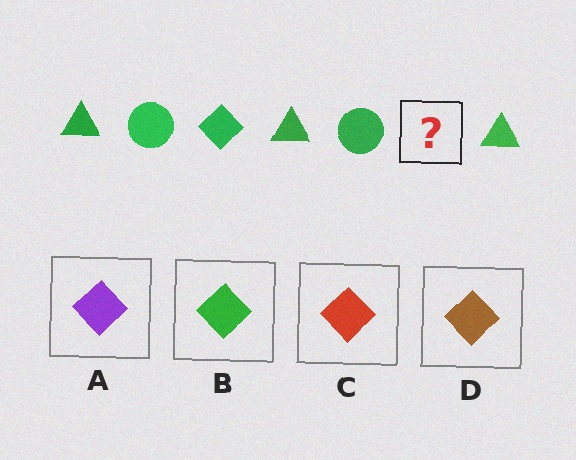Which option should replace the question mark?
Option B.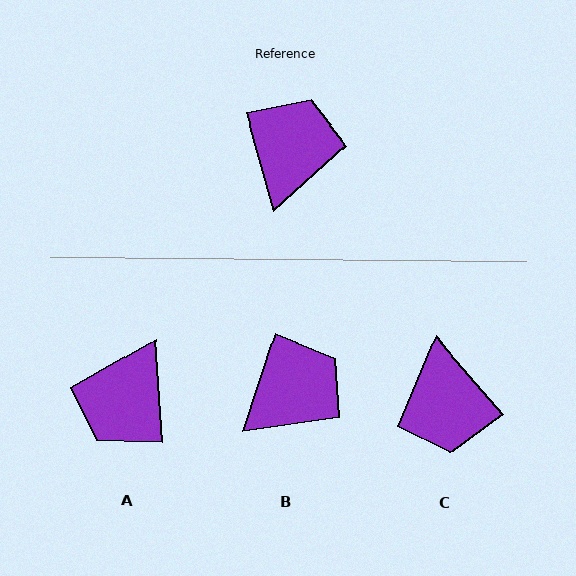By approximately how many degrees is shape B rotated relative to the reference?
Approximately 34 degrees clockwise.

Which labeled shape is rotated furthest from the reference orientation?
A, about 168 degrees away.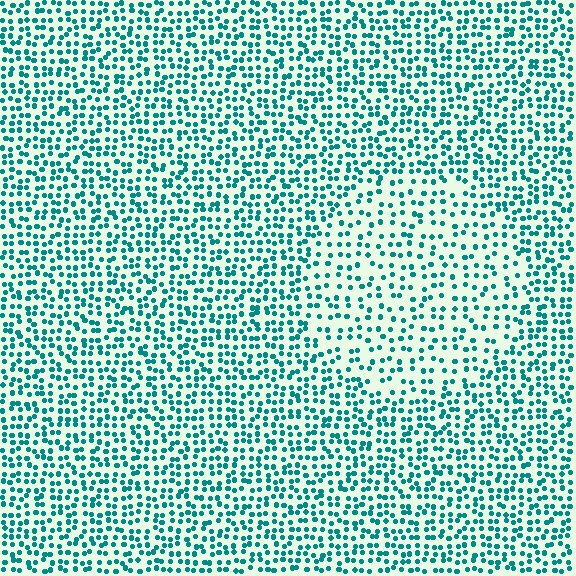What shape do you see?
I see a circle.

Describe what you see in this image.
The image contains small teal elements arranged at two different densities. A circle-shaped region is visible where the elements are less densely packed than the surrounding area.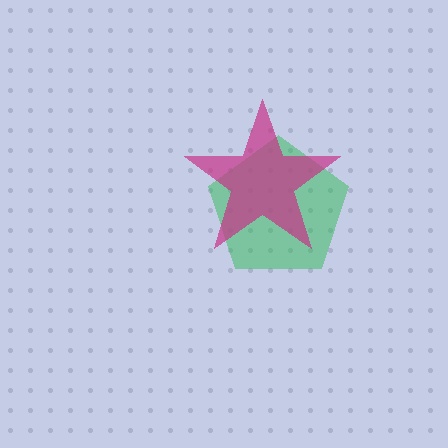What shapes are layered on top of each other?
The layered shapes are: a green pentagon, a magenta star.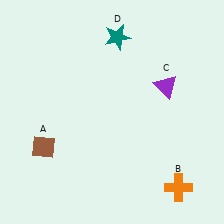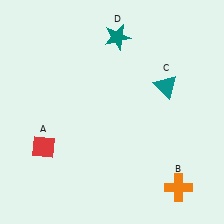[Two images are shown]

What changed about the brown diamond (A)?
In Image 1, A is brown. In Image 2, it changed to red.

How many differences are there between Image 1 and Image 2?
There are 2 differences between the two images.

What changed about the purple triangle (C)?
In Image 1, C is purple. In Image 2, it changed to teal.